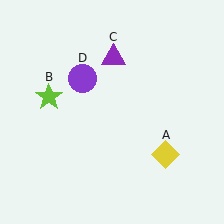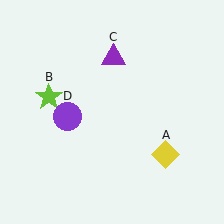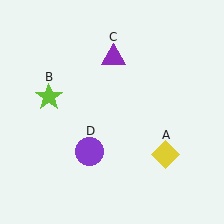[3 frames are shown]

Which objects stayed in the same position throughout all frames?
Yellow diamond (object A) and lime star (object B) and purple triangle (object C) remained stationary.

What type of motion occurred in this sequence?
The purple circle (object D) rotated counterclockwise around the center of the scene.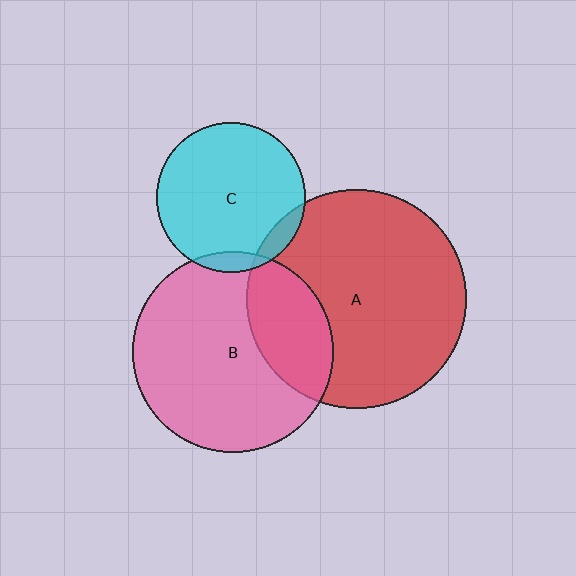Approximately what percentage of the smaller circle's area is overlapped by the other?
Approximately 10%.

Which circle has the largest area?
Circle A (red).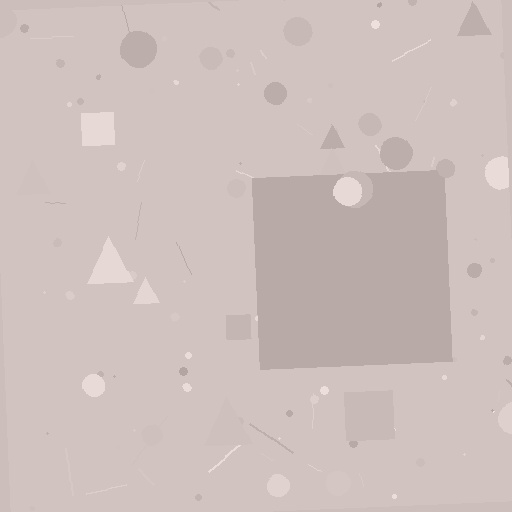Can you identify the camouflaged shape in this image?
The camouflaged shape is a square.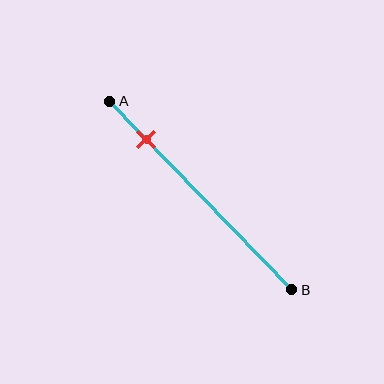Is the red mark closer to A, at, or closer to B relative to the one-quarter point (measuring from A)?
The red mark is closer to point A than the one-quarter point of segment AB.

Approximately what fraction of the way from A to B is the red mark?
The red mark is approximately 20% of the way from A to B.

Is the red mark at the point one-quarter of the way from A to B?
No, the mark is at about 20% from A, not at the 25% one-quarter point.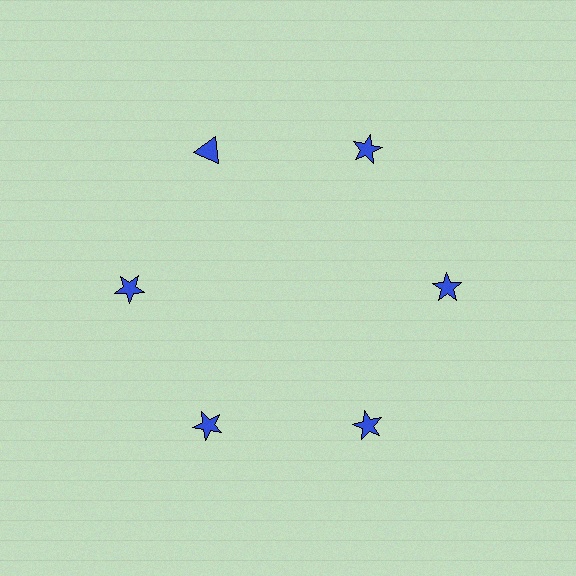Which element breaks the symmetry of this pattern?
The blue triangle at roughly the 11 o'clock position breaks the symmetry. All other shapes are blue stars.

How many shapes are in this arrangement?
There are 6 shapes arranged in a ring pattern.